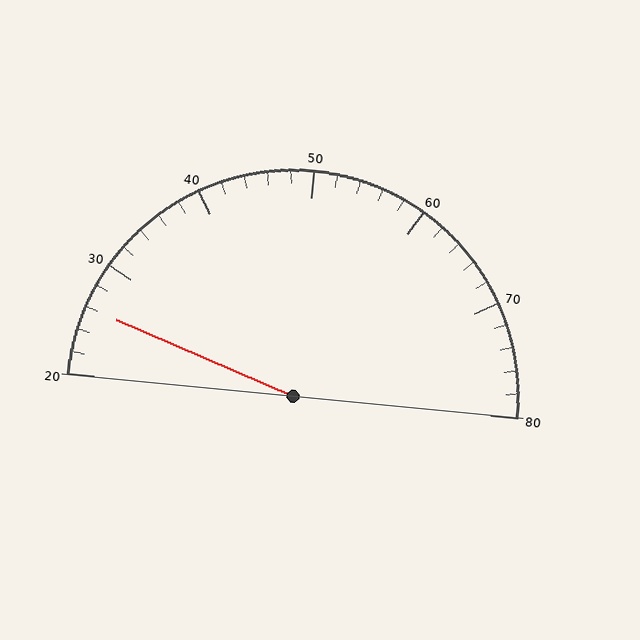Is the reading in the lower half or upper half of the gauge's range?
The reading is in the lower half of the range (20 to 80).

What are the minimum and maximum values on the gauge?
The gauge ranges from 20 to 80.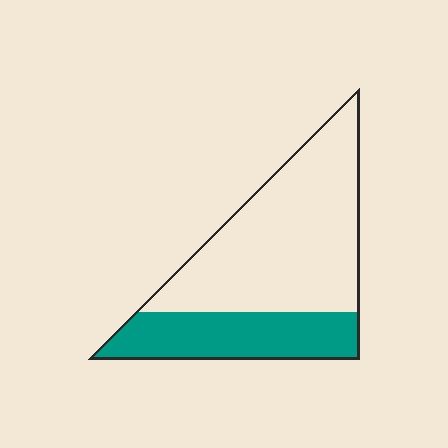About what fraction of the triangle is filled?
About one third (1/3).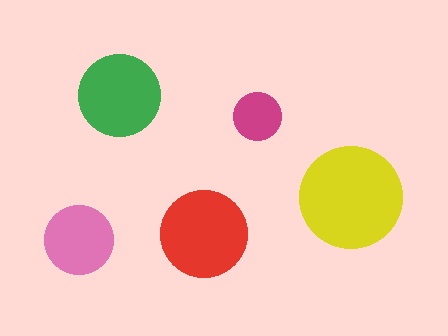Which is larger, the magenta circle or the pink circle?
The pink one.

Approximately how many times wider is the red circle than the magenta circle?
About 2 times wider.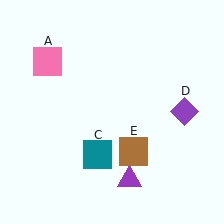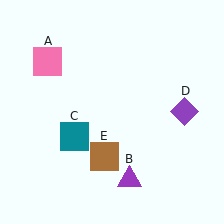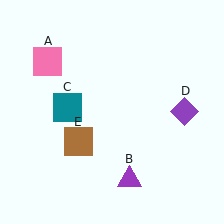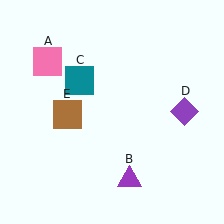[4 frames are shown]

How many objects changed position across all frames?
2 objects changed position: teal square (object C), brown square (object E).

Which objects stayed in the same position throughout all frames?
Pink square (object A) and purple triangle (object B) and purple diamond (object D) remained stationary.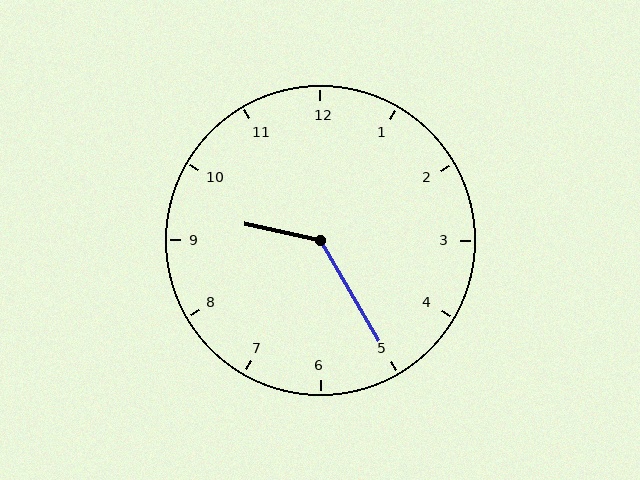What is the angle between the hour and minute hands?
Approximately 132 degrees.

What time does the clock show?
9:25.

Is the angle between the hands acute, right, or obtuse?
It is obtuse.